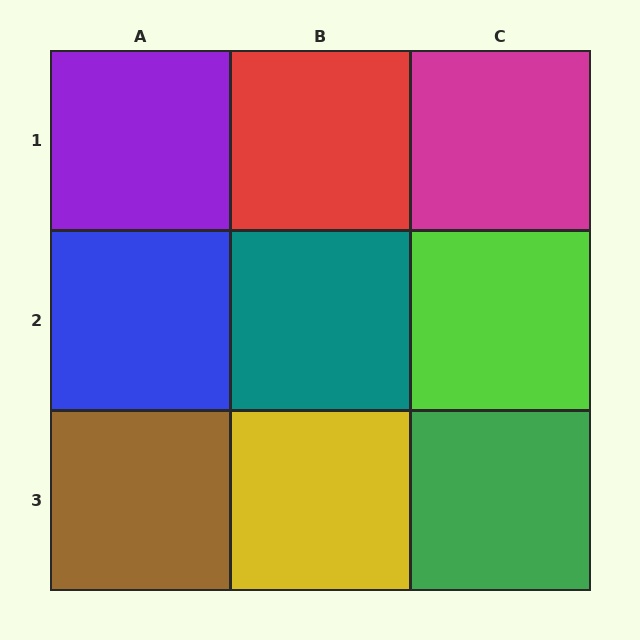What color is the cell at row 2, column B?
Teal.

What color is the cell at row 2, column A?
Blue.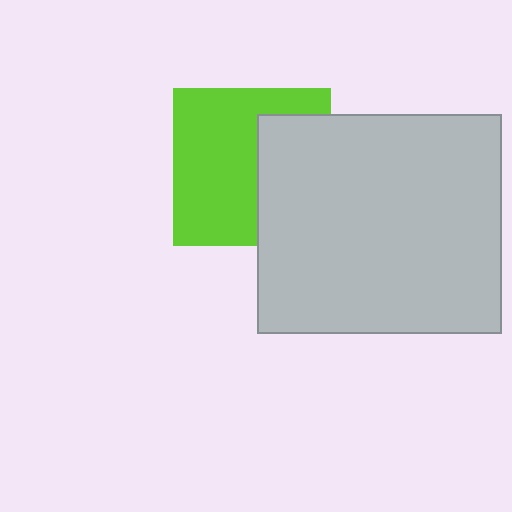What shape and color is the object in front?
The object in front is a light gray rectangle.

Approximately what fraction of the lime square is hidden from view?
Roughly 39% of the lime square is hidden behind the light gray rectangle.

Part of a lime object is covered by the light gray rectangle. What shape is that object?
It is a square.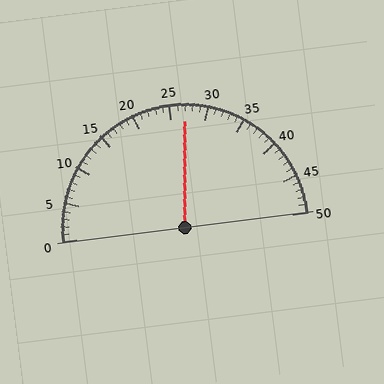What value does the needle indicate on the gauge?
The needle indicates approximately 27.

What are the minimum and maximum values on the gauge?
The gauge ranges from 0 to 50.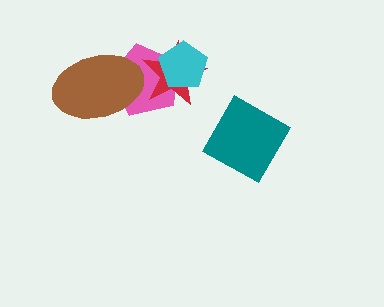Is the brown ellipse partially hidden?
No, no other shape covers it.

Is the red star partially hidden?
Yes, it is partially covered by another shape.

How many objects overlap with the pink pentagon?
3 objects overlap with the pink pentagon.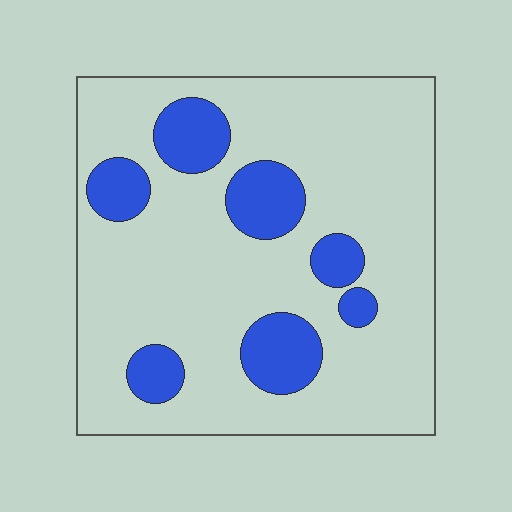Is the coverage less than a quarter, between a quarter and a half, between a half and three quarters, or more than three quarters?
Less than a quarter.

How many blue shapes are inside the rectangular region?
7.